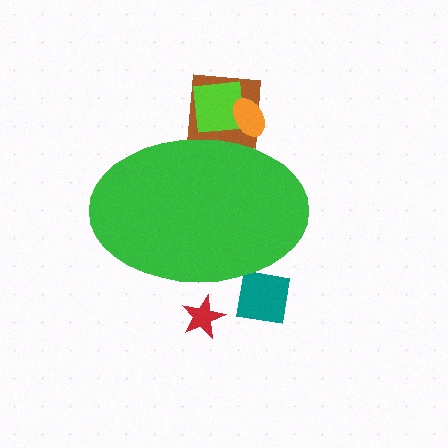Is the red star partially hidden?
Yes, the red star is partially hidden behind the green ellipse.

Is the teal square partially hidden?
Yes, the teal square is partially hidden behind the green ellipse.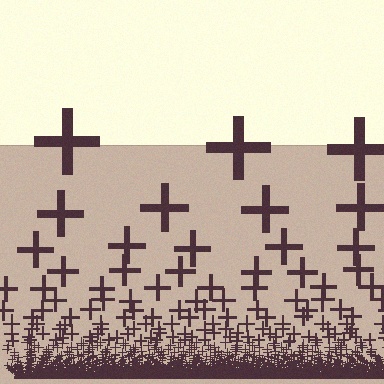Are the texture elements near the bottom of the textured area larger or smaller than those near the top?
Smaller. The gradient is inverted — elements near the bottom are smaller and denser.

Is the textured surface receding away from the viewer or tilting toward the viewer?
The surface appears to tilt toward the viewer. Texture elements get larger and sparser toward the top.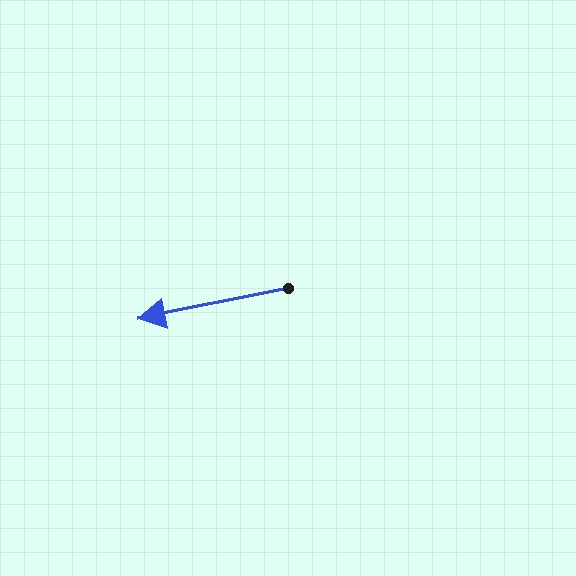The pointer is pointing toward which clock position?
Roughly 9 o'clock.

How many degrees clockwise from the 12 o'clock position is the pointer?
Approximately 258 degrees.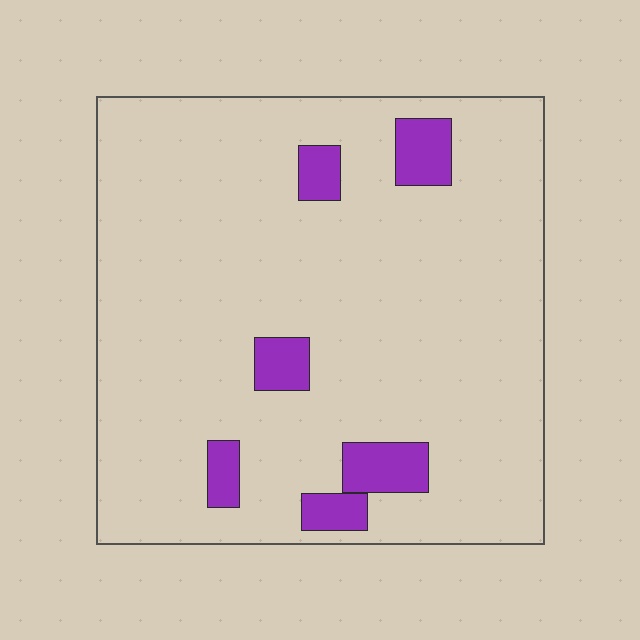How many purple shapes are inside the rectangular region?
6.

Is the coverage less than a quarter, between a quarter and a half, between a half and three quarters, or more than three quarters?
Less than a quarter.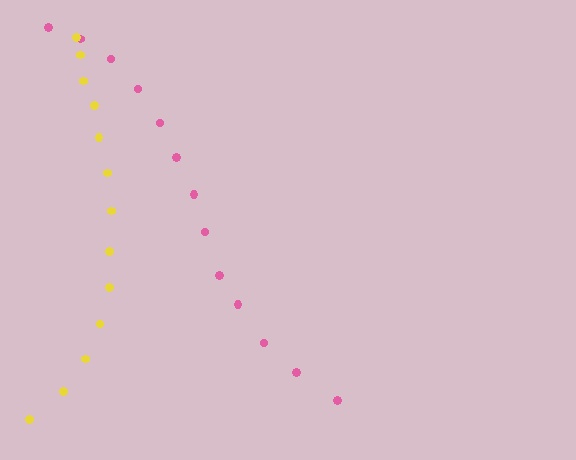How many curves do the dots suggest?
There are 2 distinct paths.